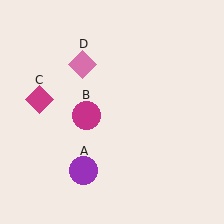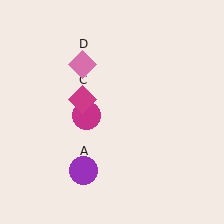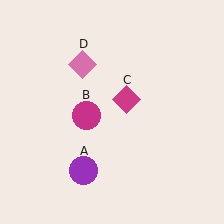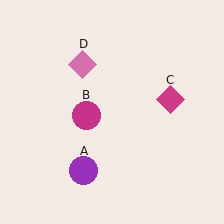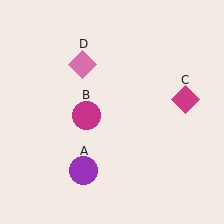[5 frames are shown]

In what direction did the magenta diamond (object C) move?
The magenta diamond (object C) moved right.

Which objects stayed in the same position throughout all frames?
Purple circle (object A) and magenta circle (object B) and pink diamond (object D) remained stationary.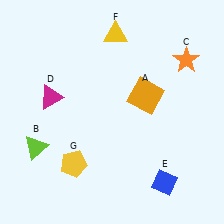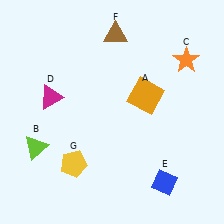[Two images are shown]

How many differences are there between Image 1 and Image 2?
There is 1 difference between the two images.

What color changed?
The triangle (F) changed from yellow in Image 1 to brown in Image 2.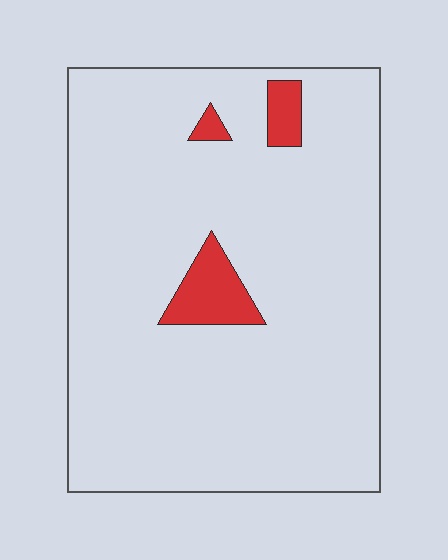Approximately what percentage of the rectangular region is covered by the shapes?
Approximately 5%.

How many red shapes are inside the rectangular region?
3.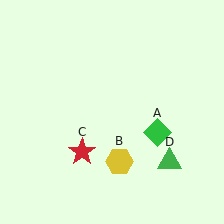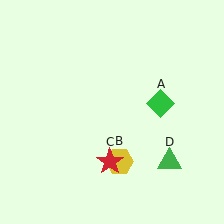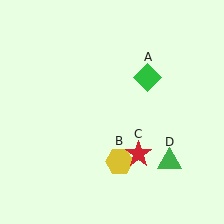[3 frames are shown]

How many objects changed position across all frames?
2 objects changed position: green diamond (object A), red star (object C).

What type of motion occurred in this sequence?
The green diamond (object A), red star (object C) rotated counterclockwise around the center of the scene.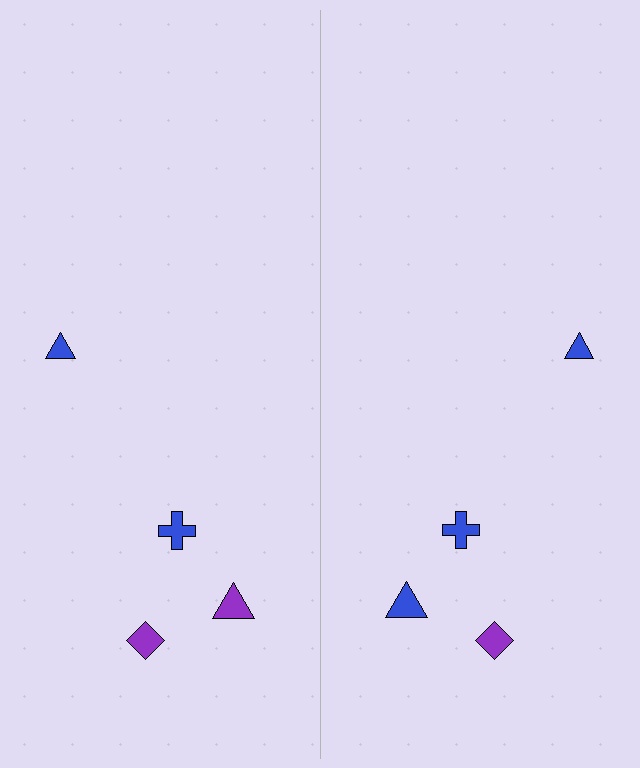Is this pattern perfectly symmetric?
No, the pattern is not perfectly symmetric. The blue triangle on the right side breaks the symmetry — its mirror counterpart is purple.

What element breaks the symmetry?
The blue triangle on the right side breaks the symmetry — its mirror counterpart is purple.